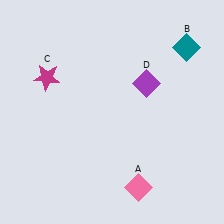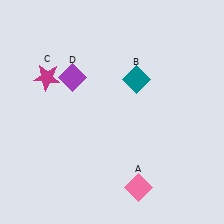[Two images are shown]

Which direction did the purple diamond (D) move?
The purple diamond (D) moved left.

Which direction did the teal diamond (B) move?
The teal diamond (B) moved left.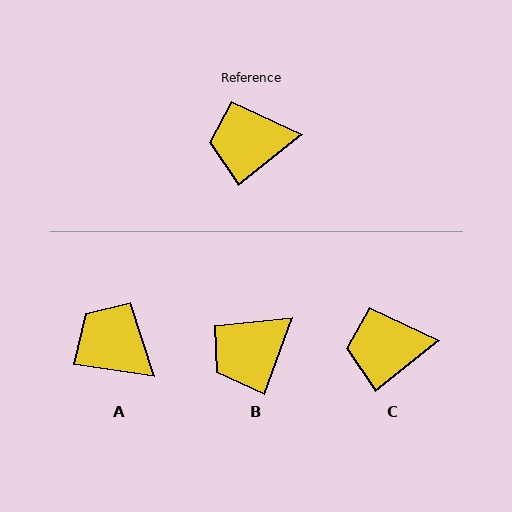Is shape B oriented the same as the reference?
No, it is off by about 31 degrees.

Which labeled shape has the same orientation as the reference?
C.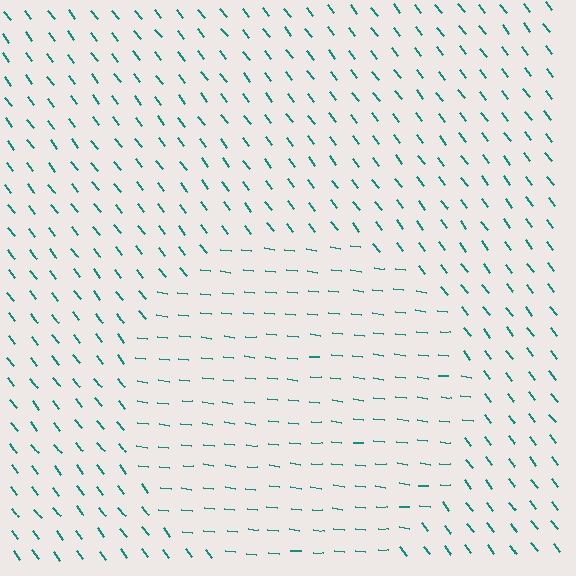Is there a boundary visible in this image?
Yes, there is a texture boundary formed by a change in line orientation.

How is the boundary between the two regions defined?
The boundary is defined purely by a change in line orientation (approximately 45 degrees difference). All lines are the same color and thickness.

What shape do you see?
I see a circle.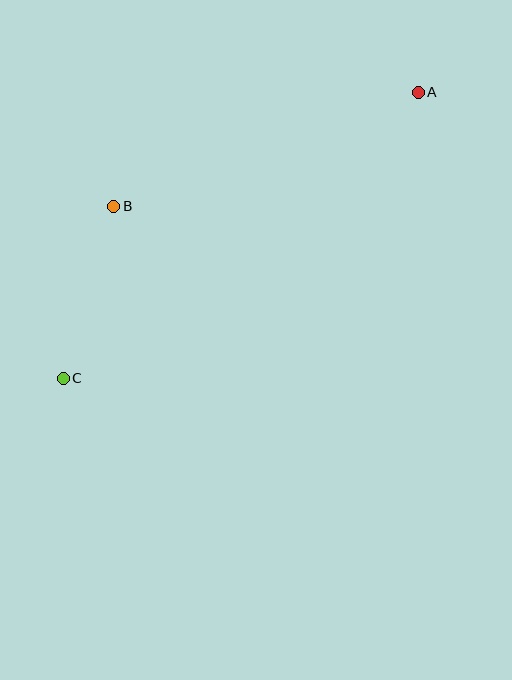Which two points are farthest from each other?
Points A and C are farthest from each other.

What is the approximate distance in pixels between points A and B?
The distance between A and B is approximately 325 pixels.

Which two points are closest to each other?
Points B and C are closest to each other.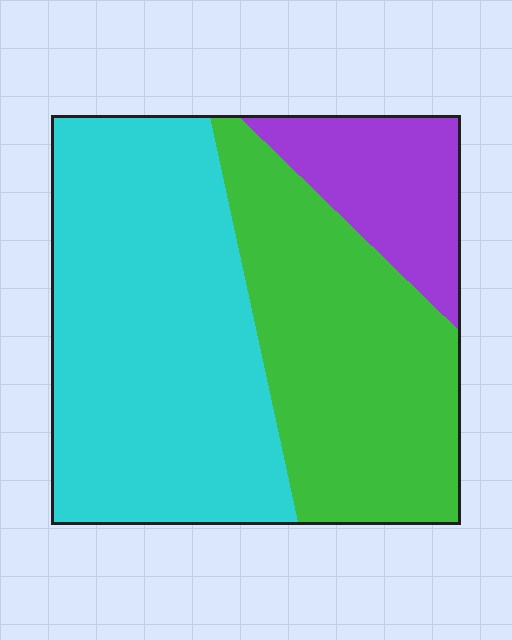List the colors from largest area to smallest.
From largest to smallest: cyan, green, purple.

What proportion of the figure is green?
Green takes up between a third and a half of the figure.